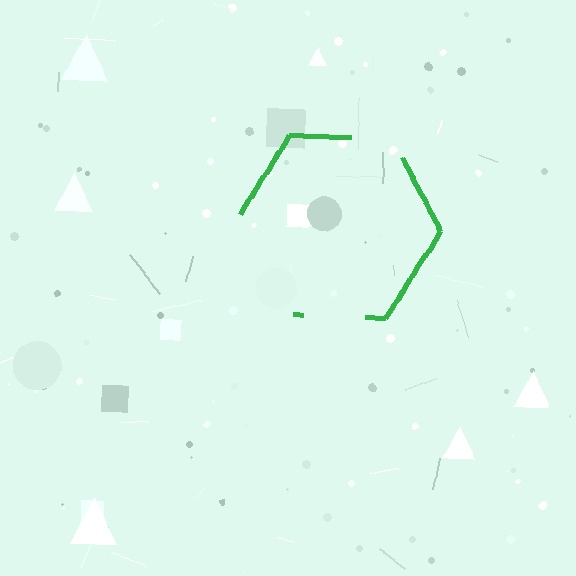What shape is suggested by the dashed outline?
The dashed outline suggests a hexagon.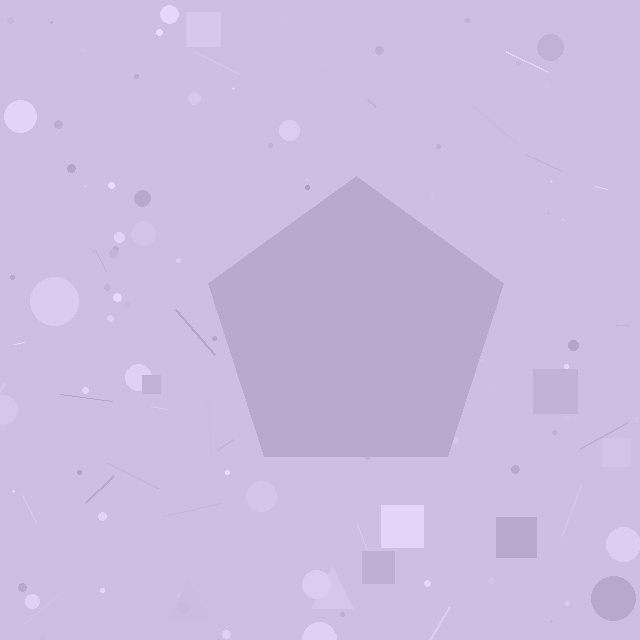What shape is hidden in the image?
A pentagon is hidden in the image.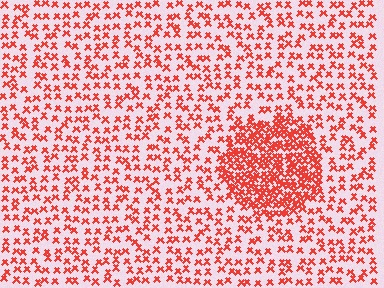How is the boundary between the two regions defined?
The boundary is defined by a change in element density (approximately 2.6x ratio). All elements are the same color, size, and shape.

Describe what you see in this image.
The image contains small red elements arranged at two different densities. A circle-shaped region is visible where the elements are more densely packed than the surrounding area.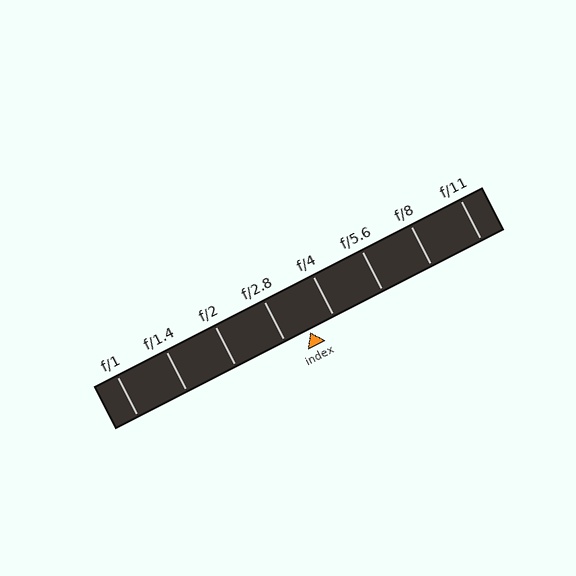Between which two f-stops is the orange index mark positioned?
The index mark is between f/2.8 and f/4.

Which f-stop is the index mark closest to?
The index mark is closest to f/2.8.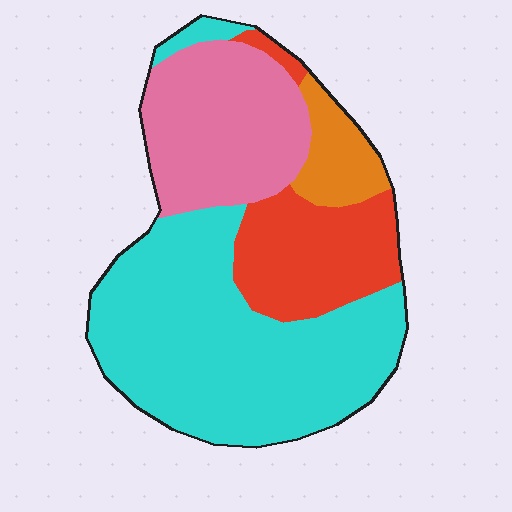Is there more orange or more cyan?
Cyan.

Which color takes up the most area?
Cyan, at roughly 50%.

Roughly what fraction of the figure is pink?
Pink covers roughly 25% of the figure.